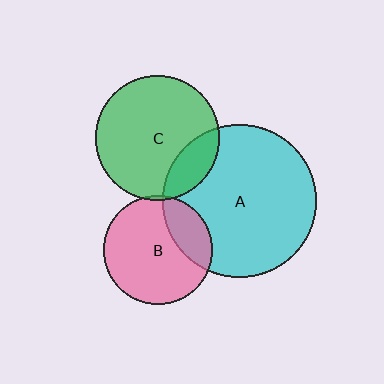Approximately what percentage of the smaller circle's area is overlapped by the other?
Approximately 5%.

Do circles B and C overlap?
Yes.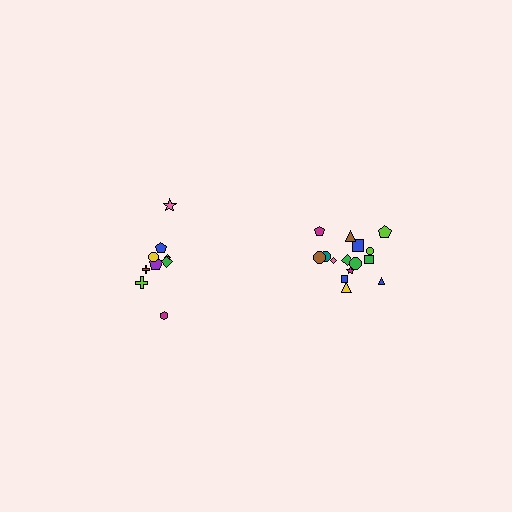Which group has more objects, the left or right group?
The right group.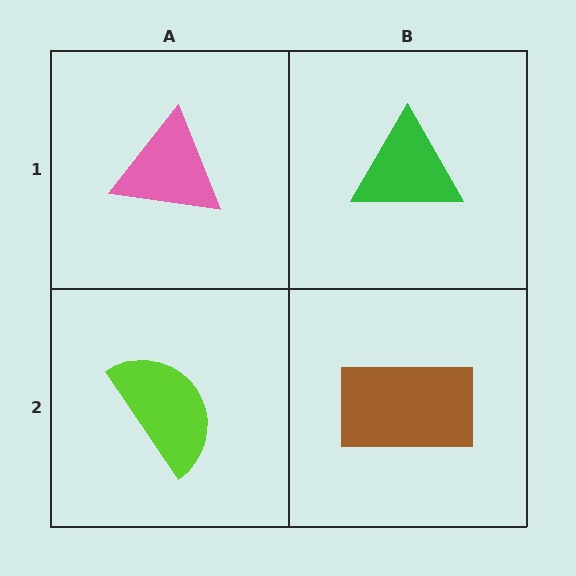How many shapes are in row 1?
2 shapes.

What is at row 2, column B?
A brown rectangle.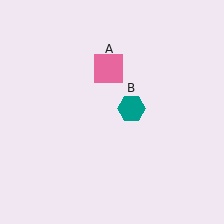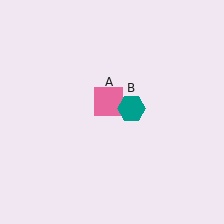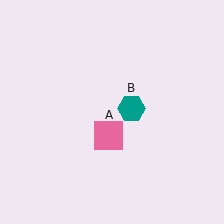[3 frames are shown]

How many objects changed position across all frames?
1 object changed position: pink square (object A).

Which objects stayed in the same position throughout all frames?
Teal hexagon (object B) remained stationary.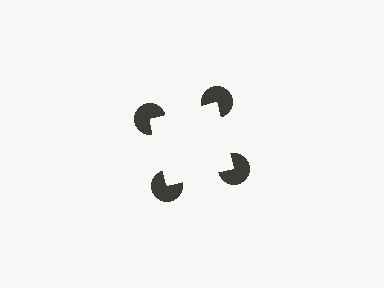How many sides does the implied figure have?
4 sides.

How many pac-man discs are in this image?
There are 4 — one at each vertex of the illusory square.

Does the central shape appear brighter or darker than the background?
It typically appears slightly brighter than the background, even though no actual brightness change is drawn.